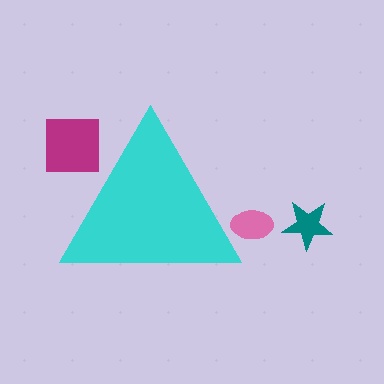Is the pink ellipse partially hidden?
Yes, the pink ellipse is partially hidden behind the cyan triangle.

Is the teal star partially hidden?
No, the teal star is fully visible.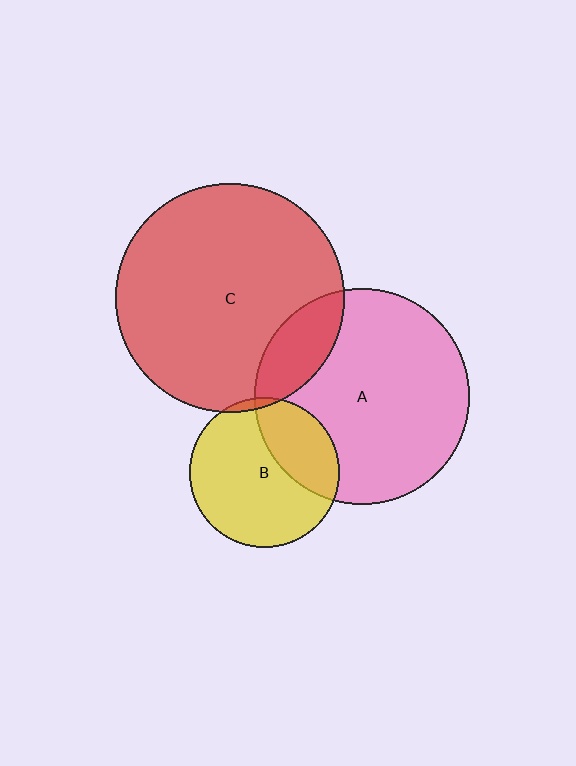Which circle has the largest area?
Circle C (red).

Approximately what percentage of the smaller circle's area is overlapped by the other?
Approximately 15%.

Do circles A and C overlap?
Yes.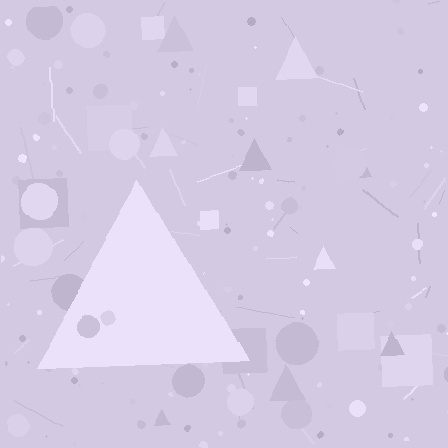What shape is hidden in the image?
A triangle is hidden in the image.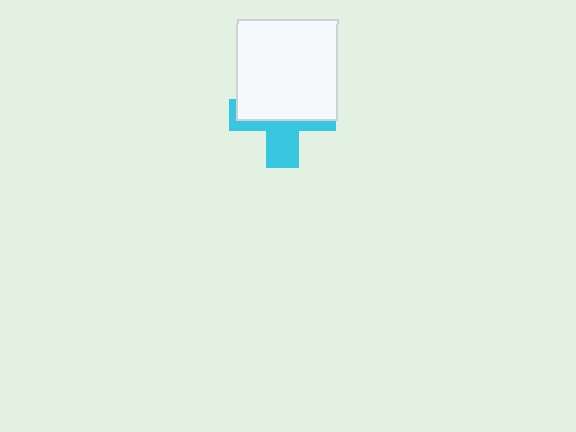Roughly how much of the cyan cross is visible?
A small part of it is visible (roughly 41%).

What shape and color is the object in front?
The object in front is a white square.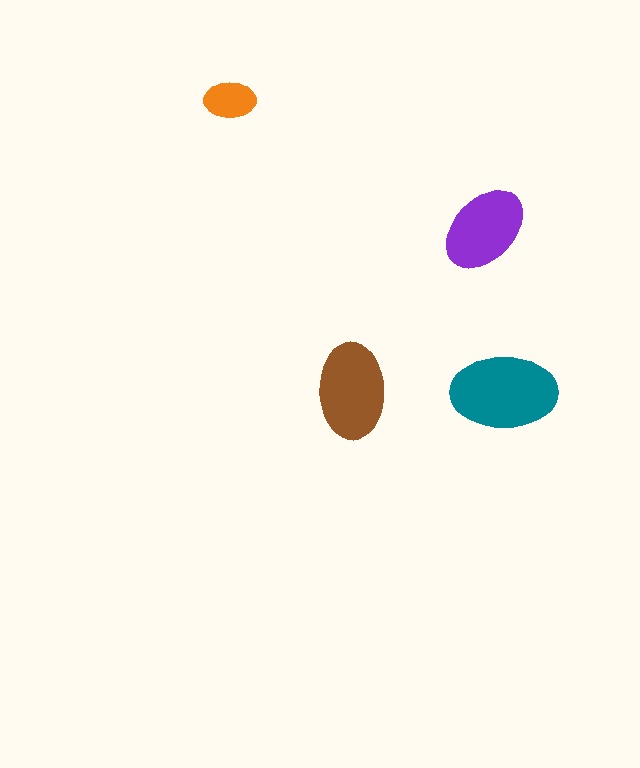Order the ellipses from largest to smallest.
the teal one, the brown one, the purple one, the orange one.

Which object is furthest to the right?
The teal ellipse is rightmost.